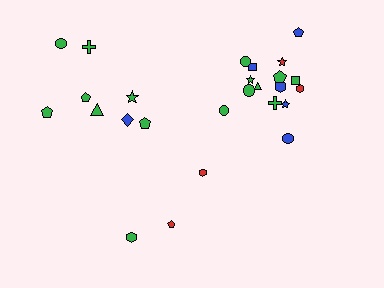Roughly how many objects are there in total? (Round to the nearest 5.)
Roughly 25 objects in total.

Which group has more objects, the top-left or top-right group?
The top-right group.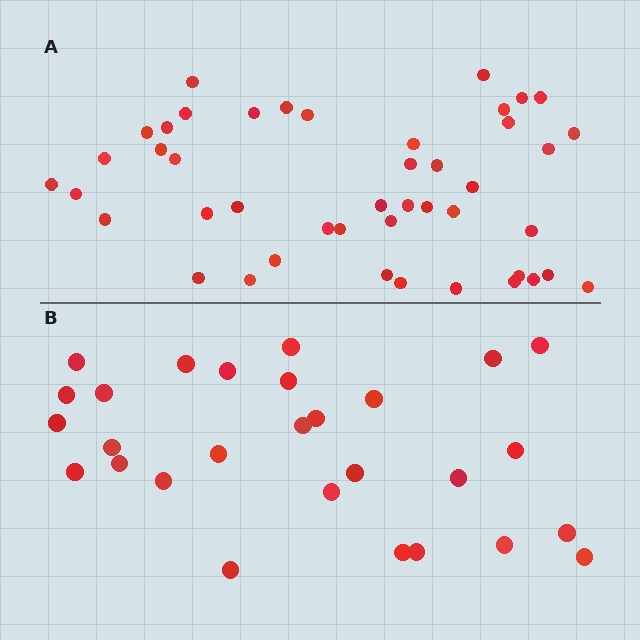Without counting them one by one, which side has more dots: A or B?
Region A (the top region) has more dots.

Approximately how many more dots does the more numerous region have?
Region A has approximately 15 more dots than region B.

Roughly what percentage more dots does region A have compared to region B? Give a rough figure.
About 60% more.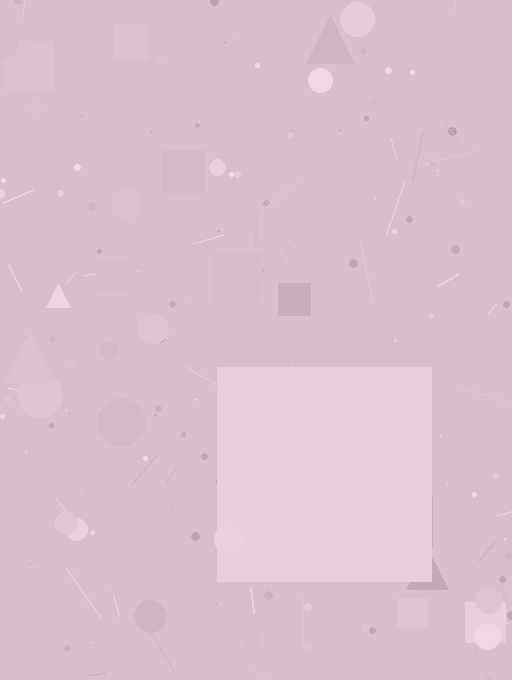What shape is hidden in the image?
A square is hidden in the image.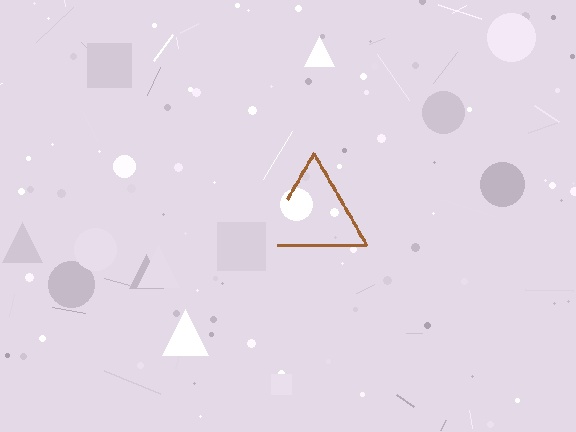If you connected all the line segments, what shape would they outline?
They would outline a triangle.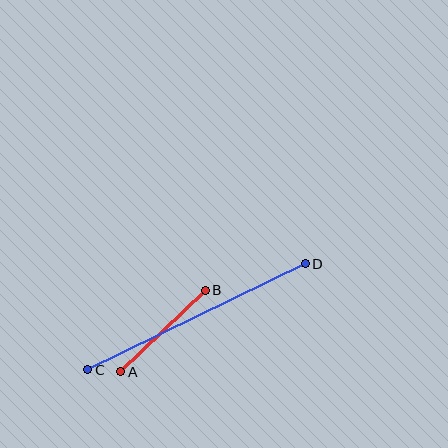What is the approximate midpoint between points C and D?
The midpoint is at approximately (197, 317) pixels.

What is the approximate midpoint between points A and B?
The midpoint is at approximately (163, 331) pixels.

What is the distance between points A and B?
The distance is approximately 118 pixels.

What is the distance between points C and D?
The distance is approximately 242 pixels.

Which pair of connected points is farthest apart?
Points C and D are farthest apart.